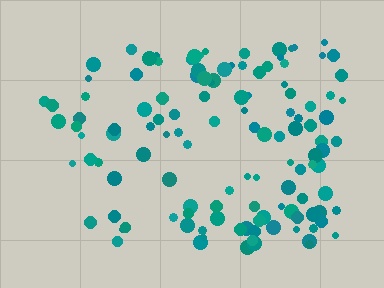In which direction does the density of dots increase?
From left to right, with the right side densest.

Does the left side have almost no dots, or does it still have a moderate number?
Still a moderate number, just noticeably fewer than the right.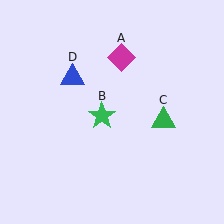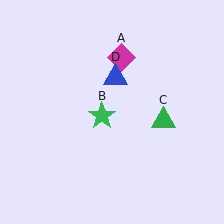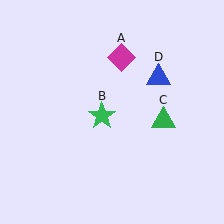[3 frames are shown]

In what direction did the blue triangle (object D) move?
The blue triangle (object D) moved right.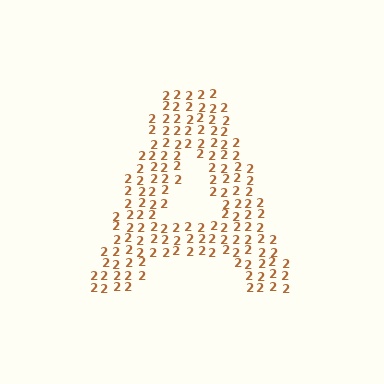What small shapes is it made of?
It is made of small digit 2's.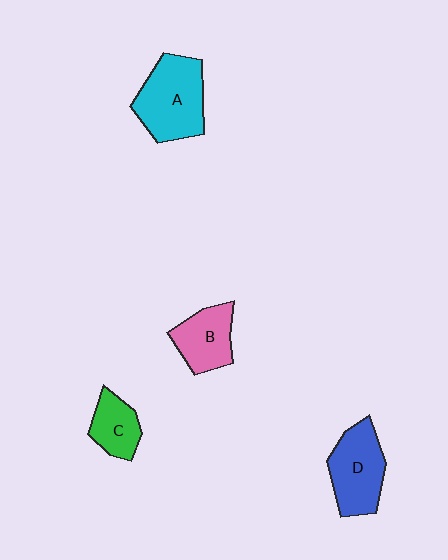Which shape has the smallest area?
Shape C (green).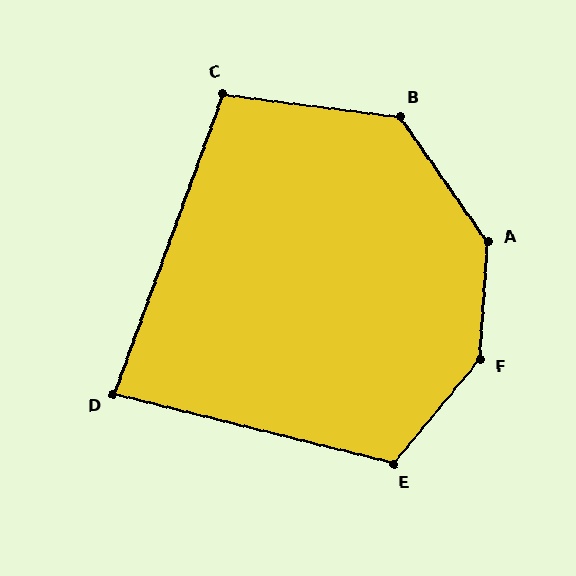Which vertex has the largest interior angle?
F, at approximately 144 degrees.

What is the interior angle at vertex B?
Approximately 132 degrees (obtuse).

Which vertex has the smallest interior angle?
D, at approximately 84 degrees.